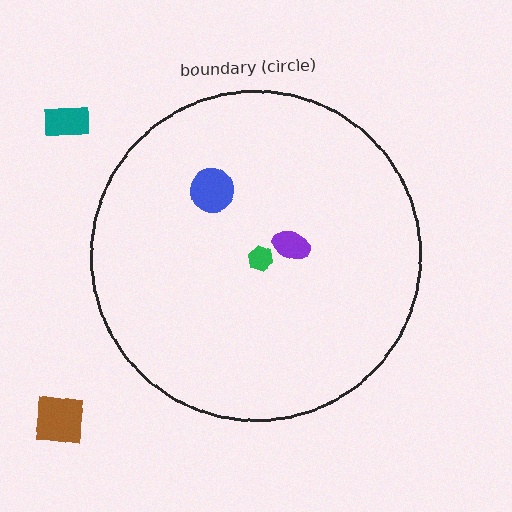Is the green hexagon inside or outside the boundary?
Inside.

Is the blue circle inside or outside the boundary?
Inside.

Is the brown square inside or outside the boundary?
Outside.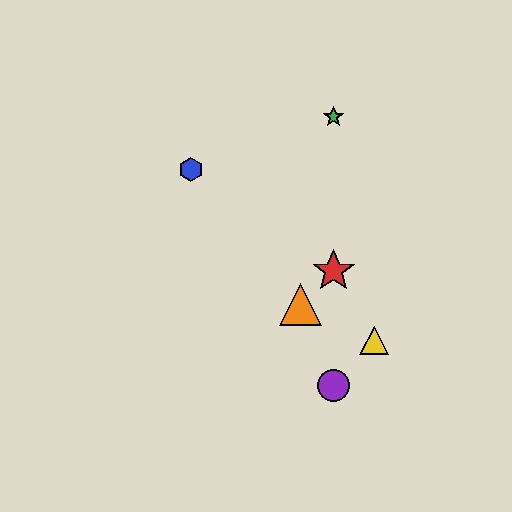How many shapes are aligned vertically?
3 shapes (the red star, the green star, the purple circle) are aligned vertically.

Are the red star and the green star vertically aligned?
Yes, both are at x≈334.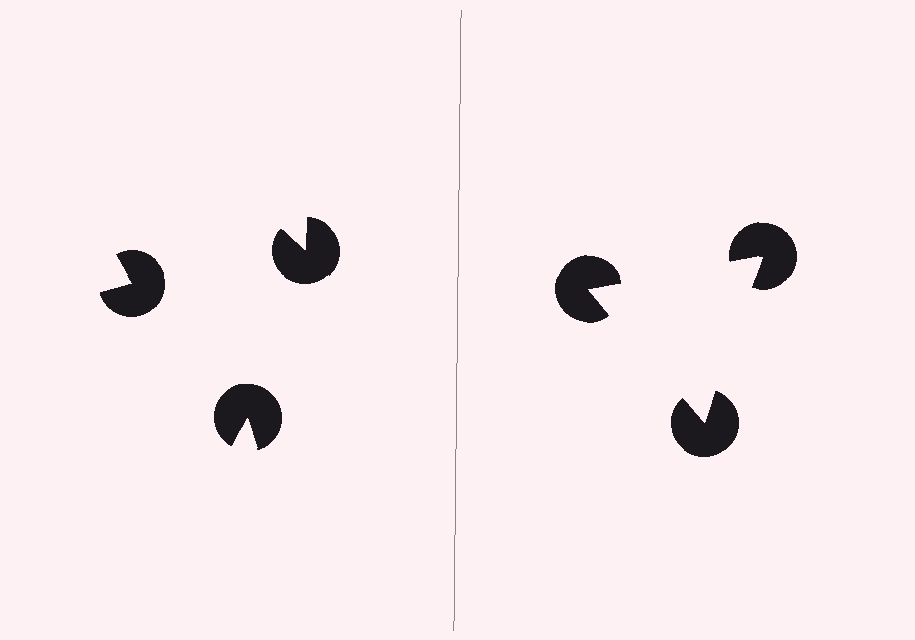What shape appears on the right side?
An illusory triangle.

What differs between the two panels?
The pac-man discs are positioned identically on both sides; only the wedge orientations differ. On the right they align to a triangle; on the left they are misaligned.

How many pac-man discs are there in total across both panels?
6 — 3 on each side.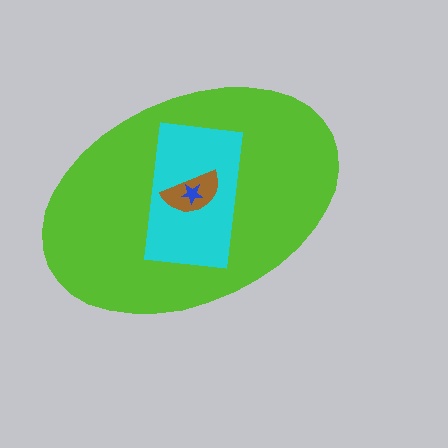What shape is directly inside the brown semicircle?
The blue star.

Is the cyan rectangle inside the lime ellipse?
Yes.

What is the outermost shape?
The lime ellipse.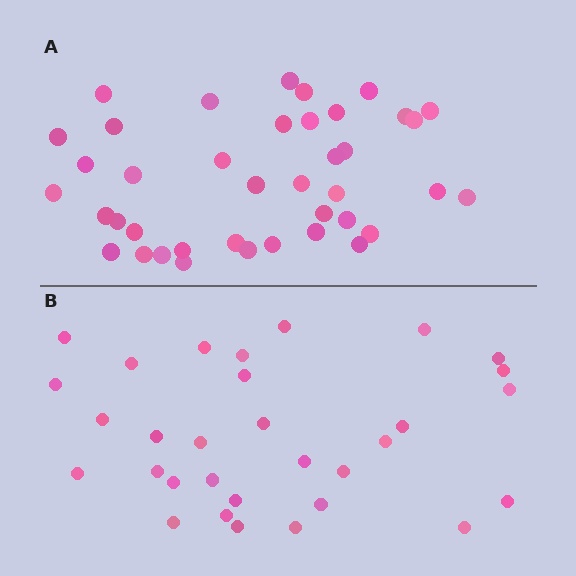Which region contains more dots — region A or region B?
Region A (the top region) has more dots.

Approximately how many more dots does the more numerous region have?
Region A has roughly 8 or so more dots than region B.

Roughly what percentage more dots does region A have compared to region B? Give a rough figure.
About 30% more.